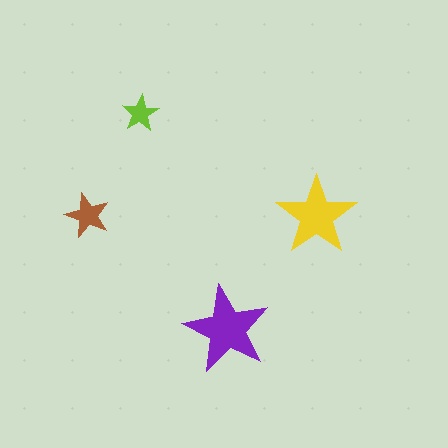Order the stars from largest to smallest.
the purple one, the yellow one, the brown one, the lime one.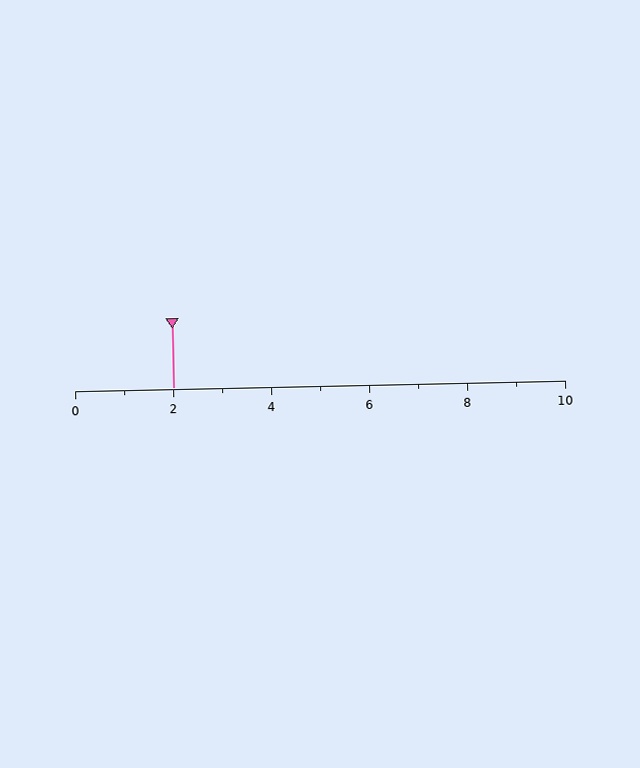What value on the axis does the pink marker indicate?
The marker indicates approximately 2.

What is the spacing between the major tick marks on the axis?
The major ticks are spaced 2 apart.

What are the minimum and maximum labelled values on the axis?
The axis runs from 0 to 10.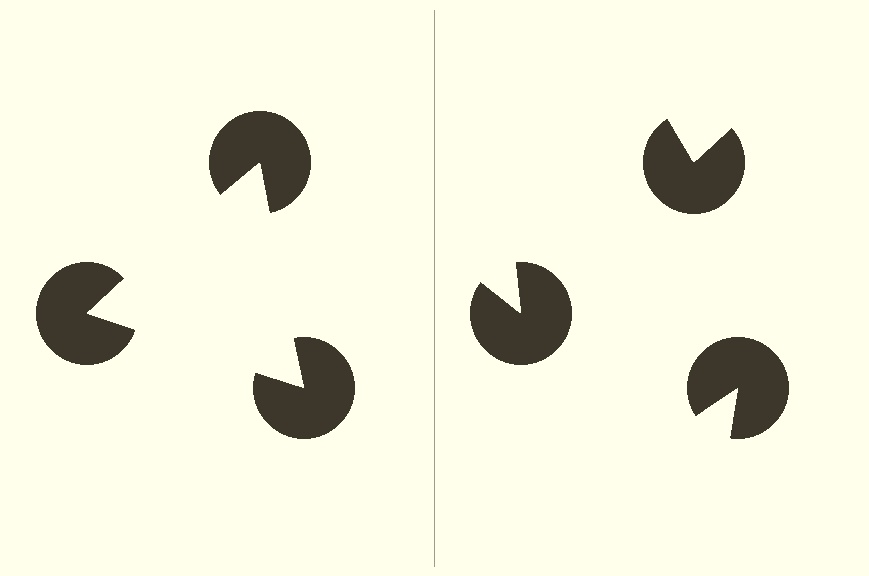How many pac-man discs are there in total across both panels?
6 — 3 on each side.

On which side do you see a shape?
An illusory triangle appears on the left side. On the right side the wedge cuts are rotated, so no coherent shape forms.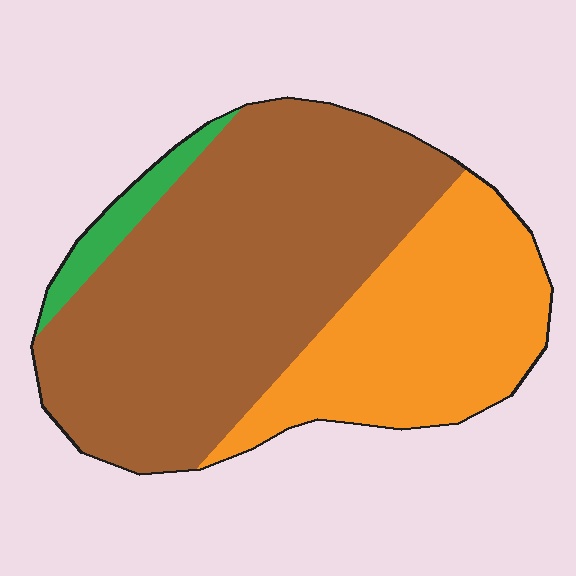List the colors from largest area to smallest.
From largest to smallest: brown, orange, green.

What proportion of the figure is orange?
Orange takes up about one third (1/3) of the figure.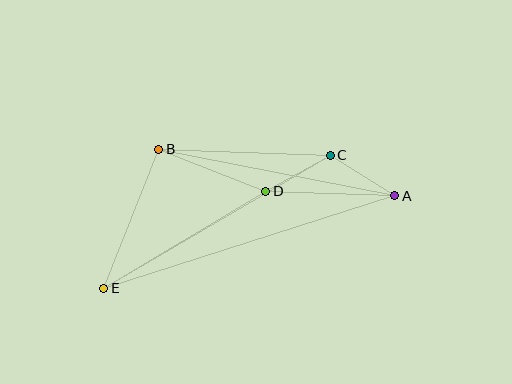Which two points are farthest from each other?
Points A and E are farthest from each other.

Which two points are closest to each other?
Points C and D are closest to each other.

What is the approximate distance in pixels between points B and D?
The distance between B and D is approximately 115 pixels.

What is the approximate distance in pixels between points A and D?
The distance between A and D is approximately 129 pixels.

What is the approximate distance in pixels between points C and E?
The distance between C and E is approximately 263 pixels.